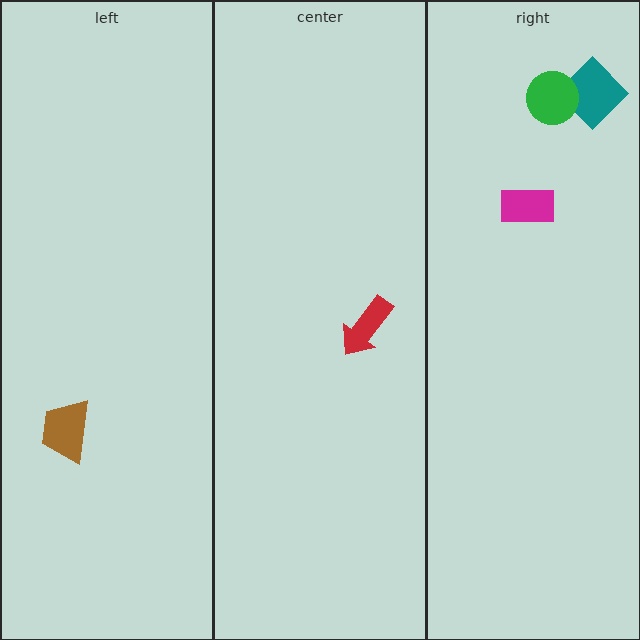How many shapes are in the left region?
1.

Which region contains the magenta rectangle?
The right region.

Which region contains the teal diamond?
The right region.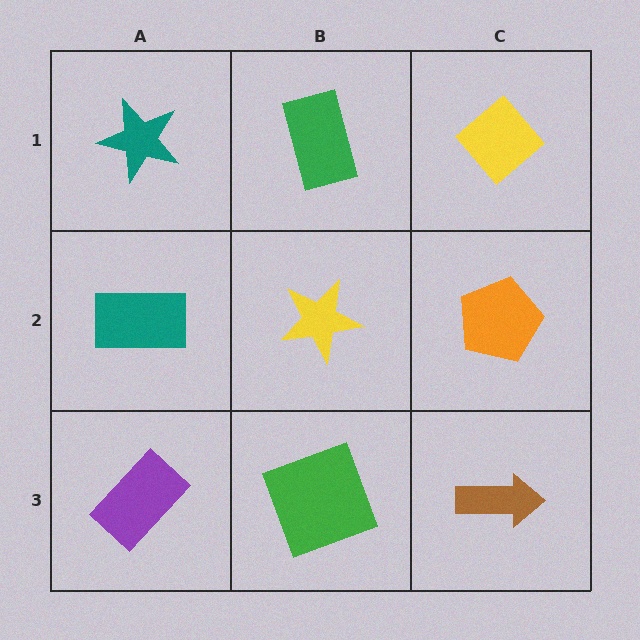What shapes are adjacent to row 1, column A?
A teal rectangle (row 2, column A), a green rectangle (row 1, column B).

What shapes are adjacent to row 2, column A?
A teal star (row 1, column A), a purple rectangle (row 3, column A), a yellow star (row 2, column B).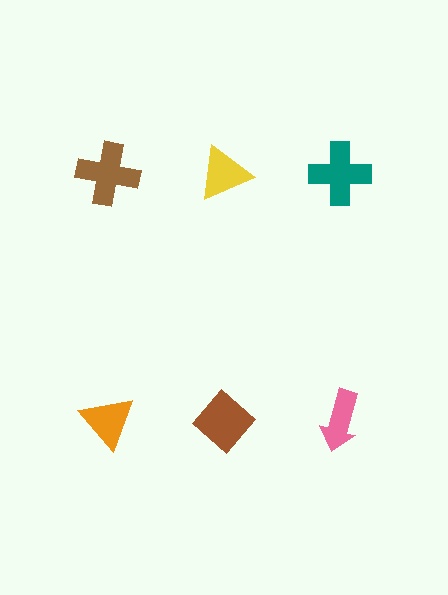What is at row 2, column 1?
An orange triangle.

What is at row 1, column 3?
A teal cross.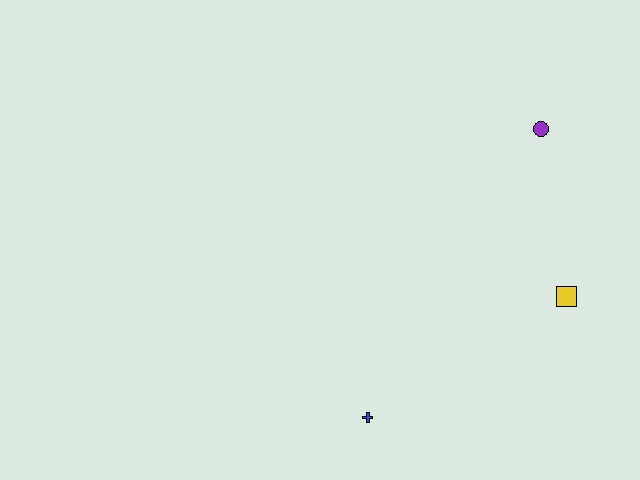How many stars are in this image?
There are no stars.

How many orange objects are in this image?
There are no orange objects.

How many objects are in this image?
There are 3 objects.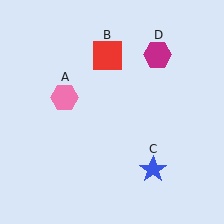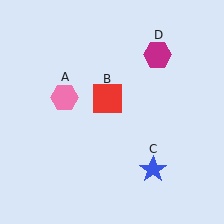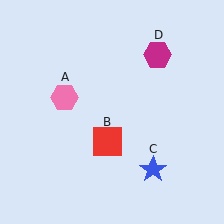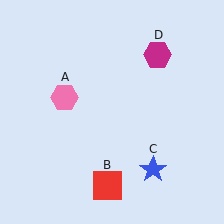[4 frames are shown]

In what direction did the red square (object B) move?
The red square (object B) moved down.